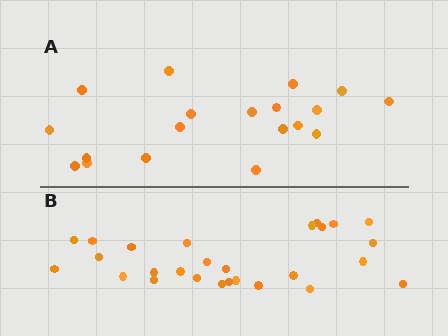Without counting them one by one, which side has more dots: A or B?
Region B (the bottom region) has more dots.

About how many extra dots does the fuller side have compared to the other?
Region B has roughly 8 or so more dots than region A.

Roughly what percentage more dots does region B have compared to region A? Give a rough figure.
About 40% more.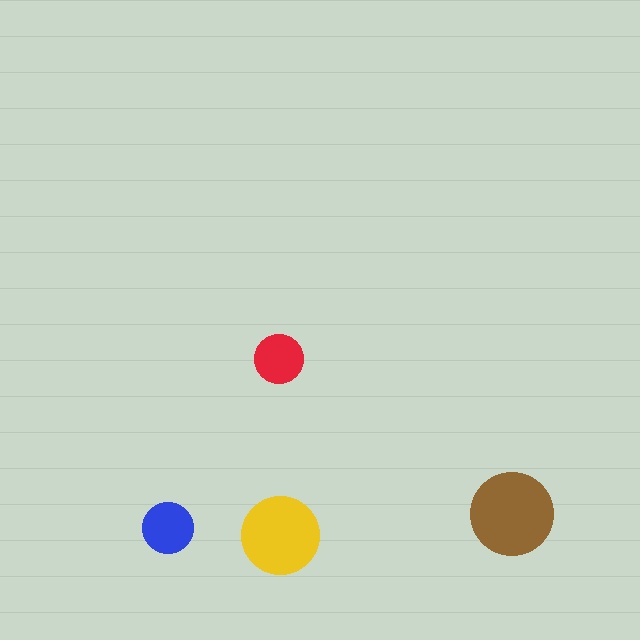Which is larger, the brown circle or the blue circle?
The brown one.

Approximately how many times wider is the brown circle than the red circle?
About 1.5 times wider.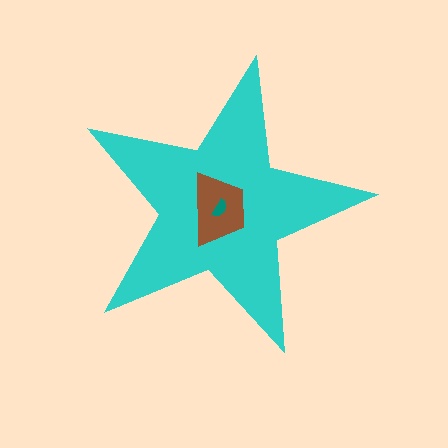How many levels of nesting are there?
3.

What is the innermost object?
The teal semicircle.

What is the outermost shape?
The cyan star.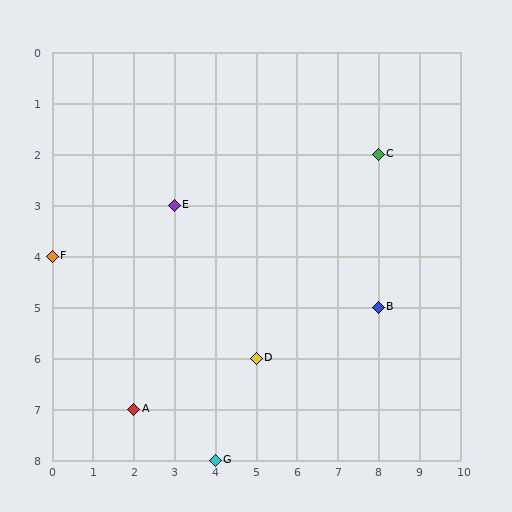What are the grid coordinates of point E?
Point E is at grid coordinates (3, 3).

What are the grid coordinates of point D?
Point D is at grid coordinates (5, 6).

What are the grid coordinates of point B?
Point B is at grid coordinates (8, 5).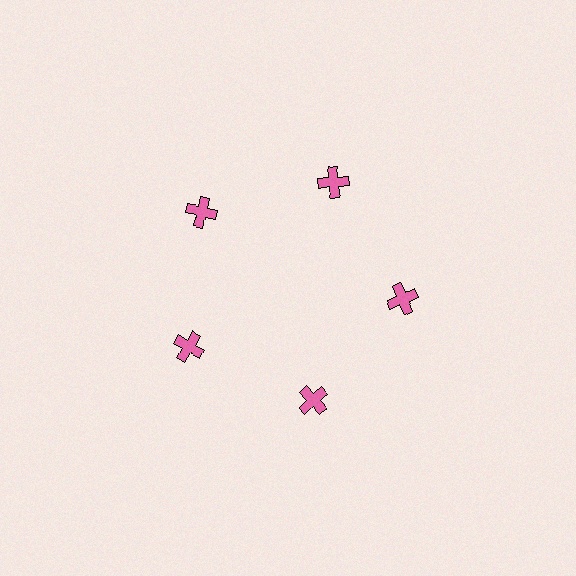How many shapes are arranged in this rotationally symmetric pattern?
There are 5 shapes, arranged in 5 groups of 1.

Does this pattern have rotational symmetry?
Yes, this pattern has 5-fold rotational symmetry. It looks the same after rotating 72 degrees around the center.